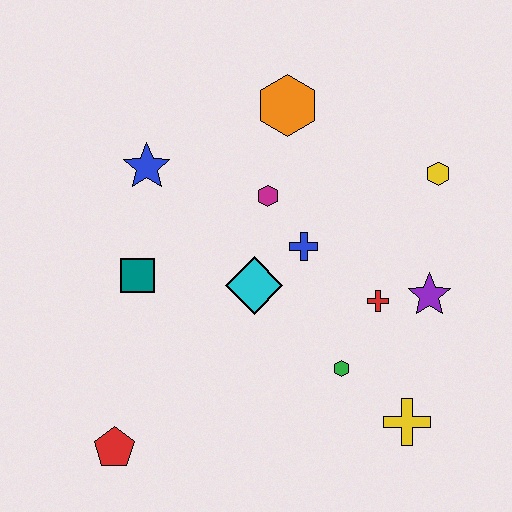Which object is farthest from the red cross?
The red pentagon is farthest from the red cross.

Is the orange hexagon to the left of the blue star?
No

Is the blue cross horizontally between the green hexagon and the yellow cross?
No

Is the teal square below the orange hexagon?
Yes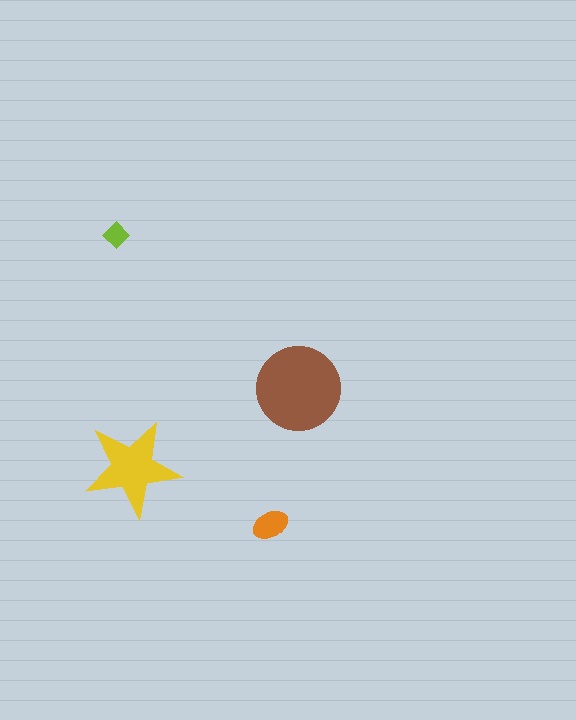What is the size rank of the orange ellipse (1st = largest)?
3rd.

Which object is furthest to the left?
The lime diamond is leftmost.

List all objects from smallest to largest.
The lime diamond, the orange ellipse, the yellow star, the brown circle.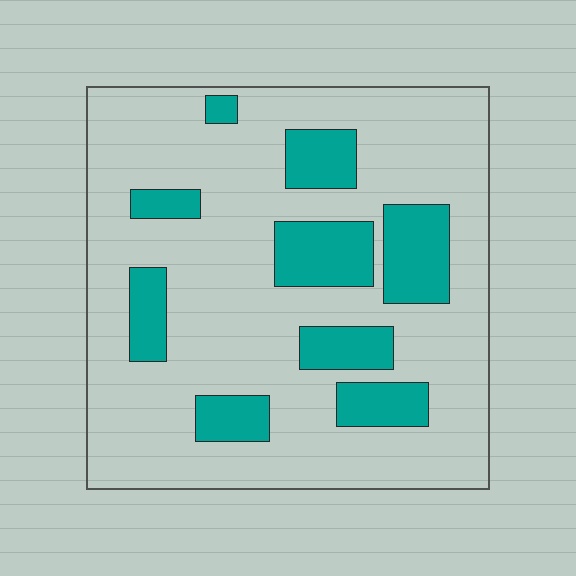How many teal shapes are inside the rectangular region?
9.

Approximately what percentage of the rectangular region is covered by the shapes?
Approximately 20%.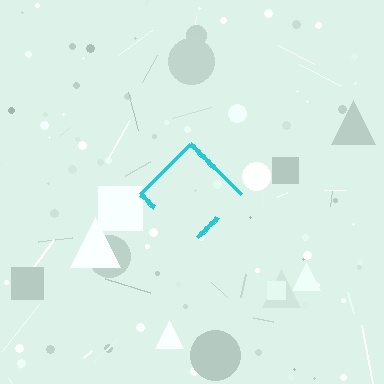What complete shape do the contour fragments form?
The contour fragments form a diamond.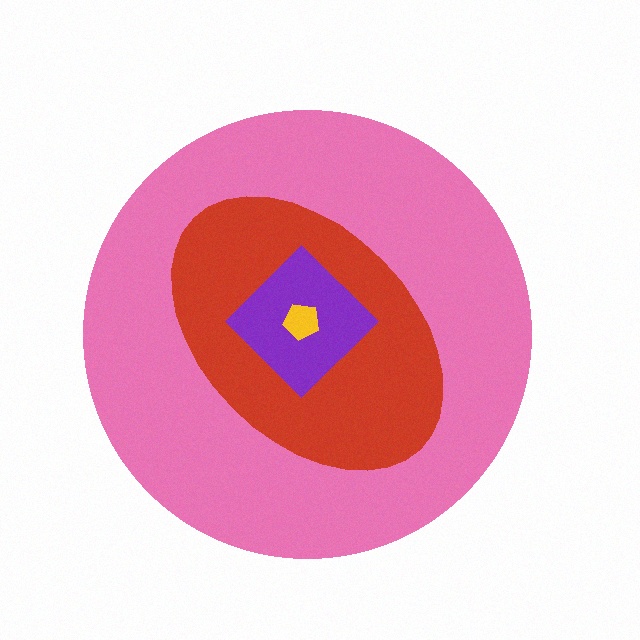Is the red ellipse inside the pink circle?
Yes.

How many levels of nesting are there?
4.